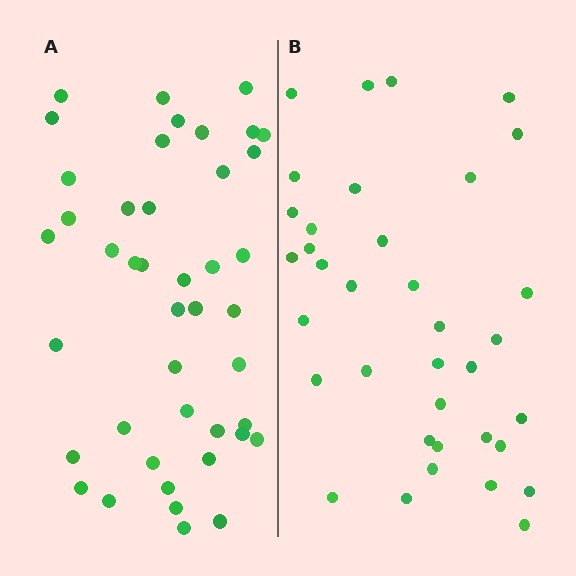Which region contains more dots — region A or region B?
Region A (the left region) has more dots.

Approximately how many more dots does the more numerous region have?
Region A has roughly 8 or so more dots than region B.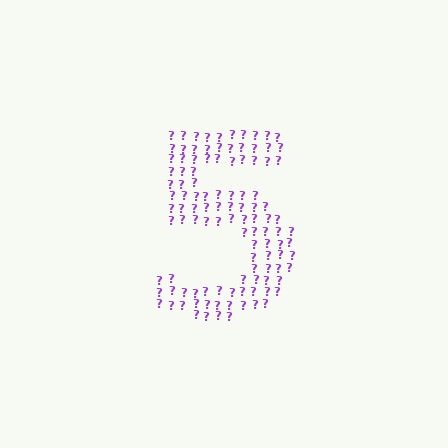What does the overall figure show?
The overall figure shows the digit 5.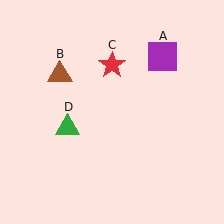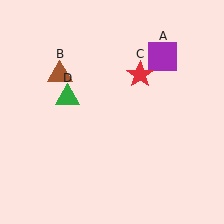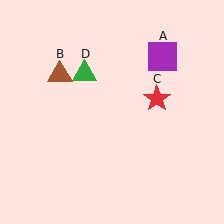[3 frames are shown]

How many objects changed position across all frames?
2 objects changed position: red star (object C), green triangle (object D).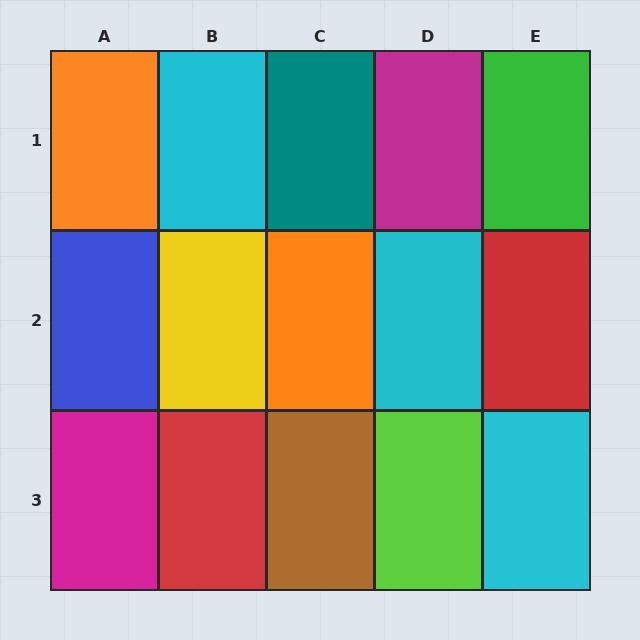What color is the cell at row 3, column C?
Brown.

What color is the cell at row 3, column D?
Lime.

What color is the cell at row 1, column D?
Magenta.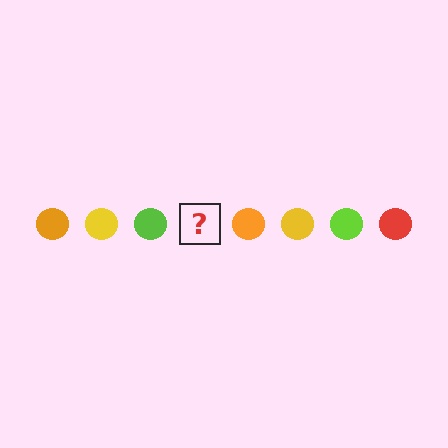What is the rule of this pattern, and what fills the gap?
The rule is that the pattern cycles through orange, yellow, lime, red circles. The gap should be filled with a red circle.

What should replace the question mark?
The question mark should be replaced with a red circle.